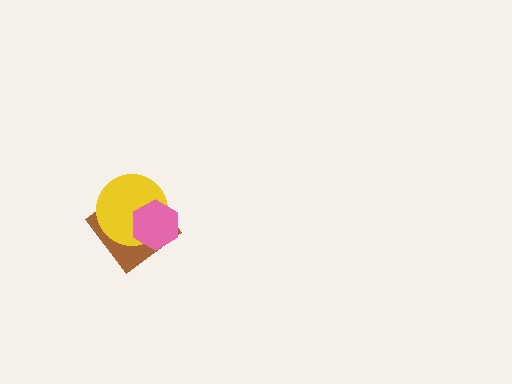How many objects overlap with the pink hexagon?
2 objects overlap with the pink hexagon.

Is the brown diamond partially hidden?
Yes, it is partially covered by another shape.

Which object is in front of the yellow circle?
The pink hexagon is in front of the yellow circle.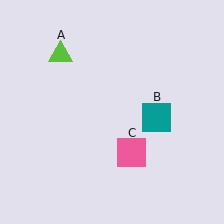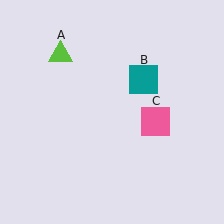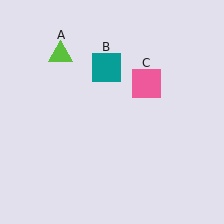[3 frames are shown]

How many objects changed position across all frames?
2 objects changed position: teal square (object B), pink square (object C).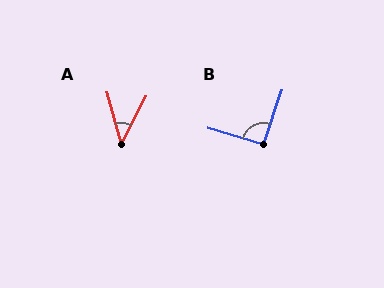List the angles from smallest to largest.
A (42°), B (93°).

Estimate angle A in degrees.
Approximately 42 degrees.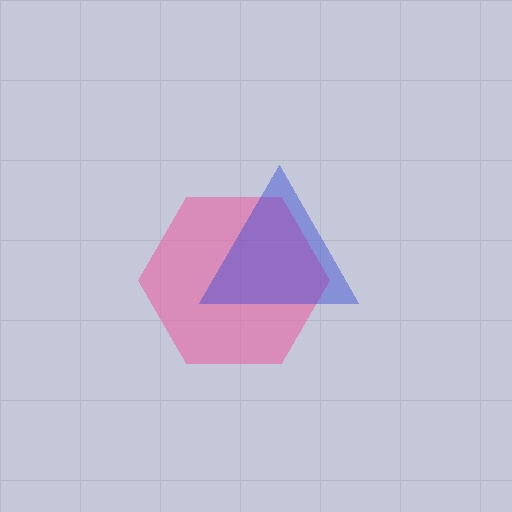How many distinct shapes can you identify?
There are 2 distinct shapes: a pink hexagon, a blue triangle.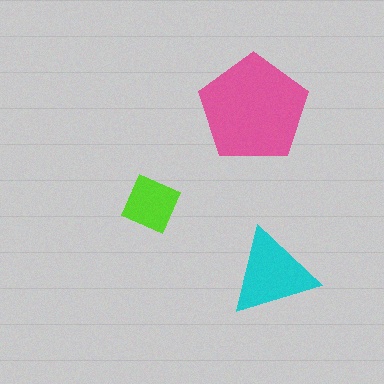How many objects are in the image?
There are 3 objects in the image.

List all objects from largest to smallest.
The pink pentagon, the cyan triangle, the lime diamond.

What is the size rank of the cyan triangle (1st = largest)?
2nd.